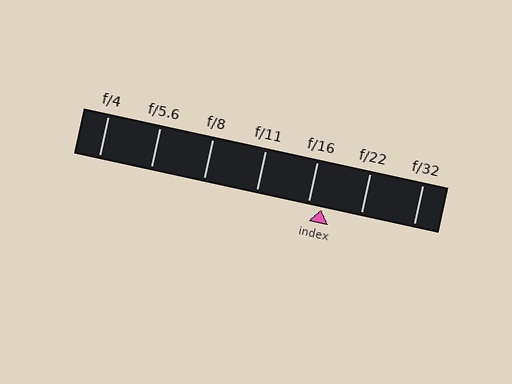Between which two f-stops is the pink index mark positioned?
The index mark is between f/16 and f/22.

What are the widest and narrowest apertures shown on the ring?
The widest aperture shown is f/4 and the narrowest is f/32.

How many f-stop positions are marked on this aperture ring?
There are 7 f-stop positions marked.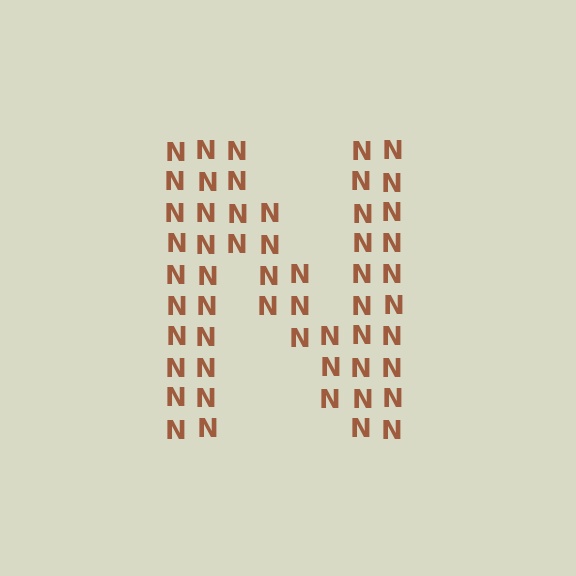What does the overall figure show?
The overall figure shows the letter N.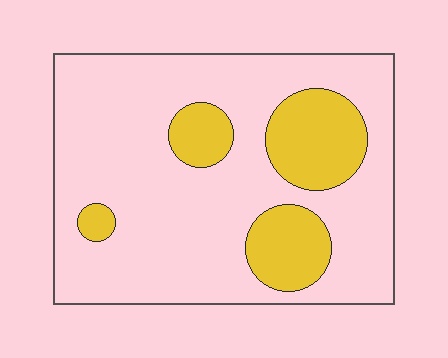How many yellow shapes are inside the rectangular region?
4.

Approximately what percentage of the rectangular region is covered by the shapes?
Approximately 20%.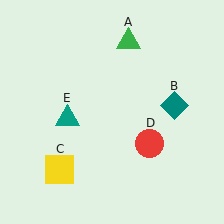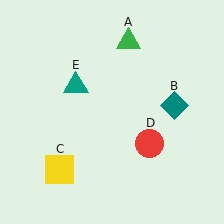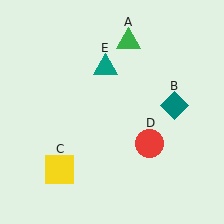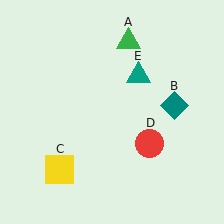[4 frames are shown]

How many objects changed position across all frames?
1 object changed position: teal triangle (object E).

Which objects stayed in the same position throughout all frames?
Green triangle (object A) and teal diamond (object B) and yellow square (object C) and red circle (object D) remained stationary.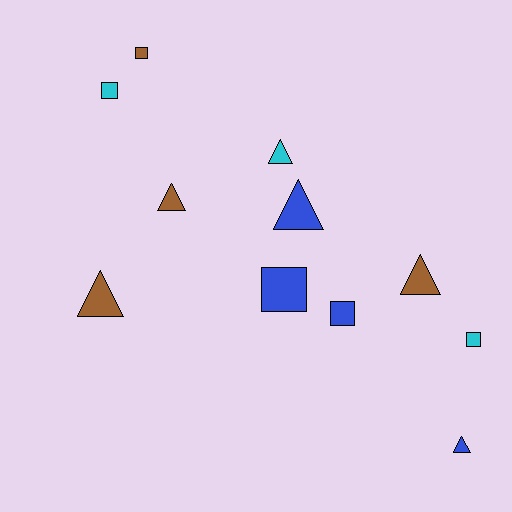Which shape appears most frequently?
Triangle, with 6 objects.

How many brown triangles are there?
There are 3 brown triangles.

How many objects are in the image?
There are 11 objects.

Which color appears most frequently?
Blue, with 4 objects.